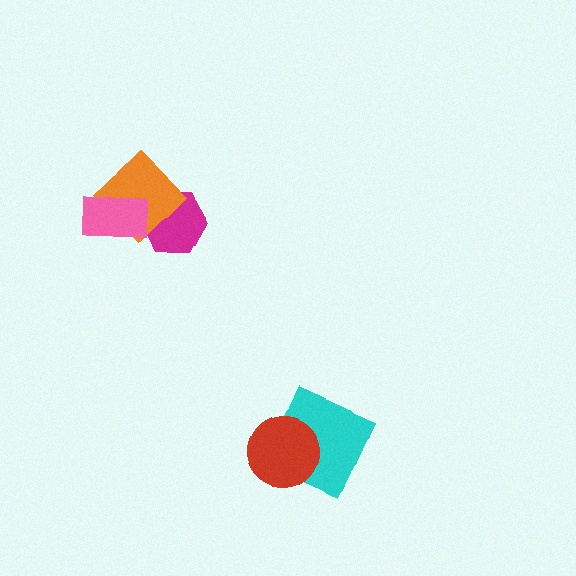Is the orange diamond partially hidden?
Yes, it is partially covered by another shape.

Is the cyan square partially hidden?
Yes, it is partially covered by another shape.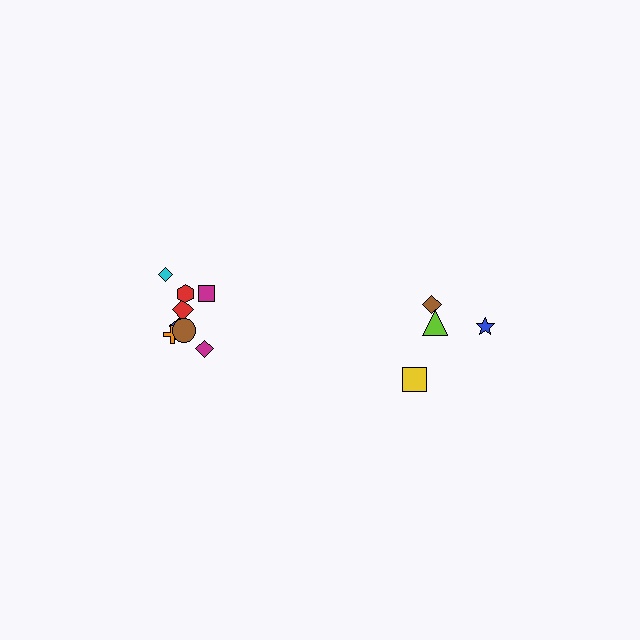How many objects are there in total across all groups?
There are 12 objects.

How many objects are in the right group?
There are 4 objects.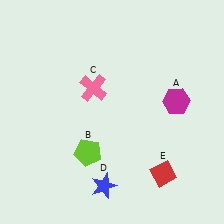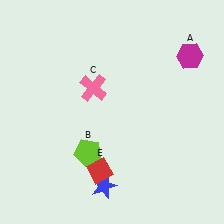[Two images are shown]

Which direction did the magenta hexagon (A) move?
The magenta hexagon (A) moved up.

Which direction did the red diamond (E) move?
The red diamond (E) moved left.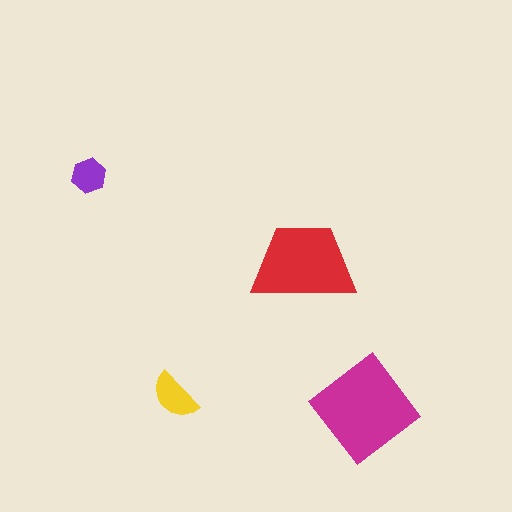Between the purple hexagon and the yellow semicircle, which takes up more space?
The yellow semicircle.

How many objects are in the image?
There are 4 objects in the image.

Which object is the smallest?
The purple hexagon.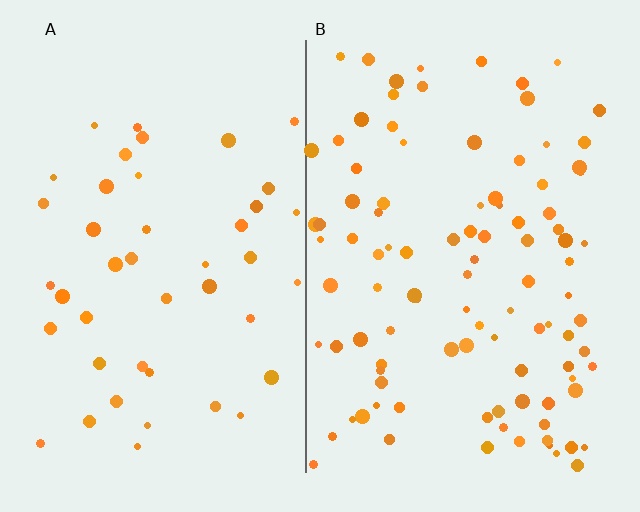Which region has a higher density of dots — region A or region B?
B (the right).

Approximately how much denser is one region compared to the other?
Approximately 2.3× — region B over region A.